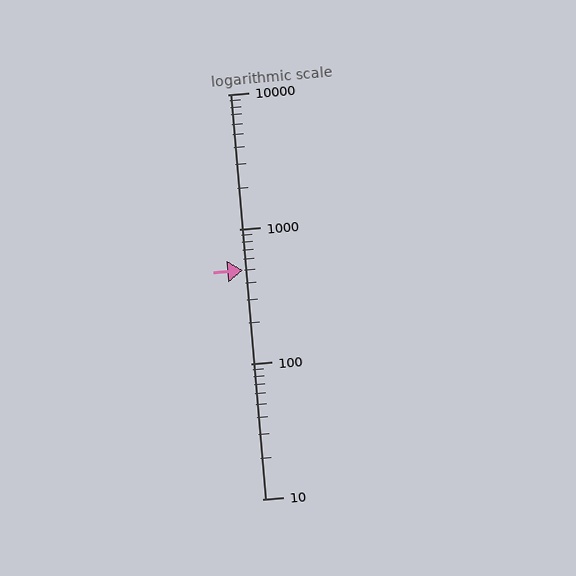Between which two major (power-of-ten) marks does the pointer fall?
The pointer is between 100 and 1000.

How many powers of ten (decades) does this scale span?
The scale spans 3 decades, from 10 to 10000.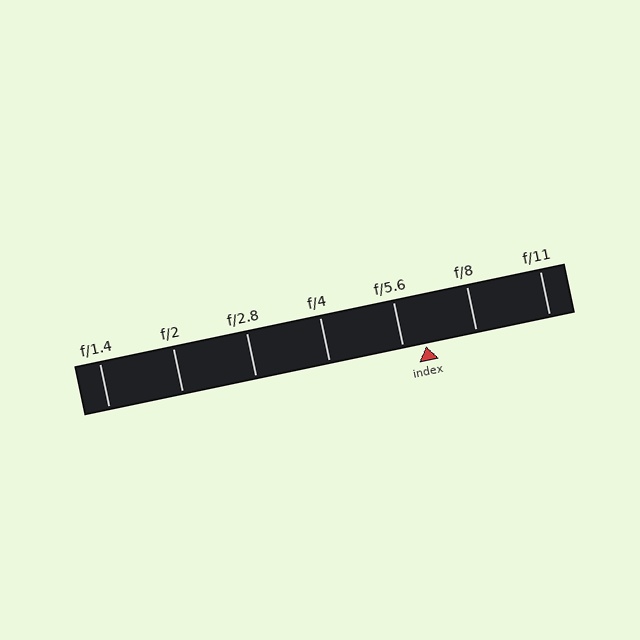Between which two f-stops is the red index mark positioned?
The index mark is between f/5.6 and f/8.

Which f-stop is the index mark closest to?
The index mark is closest to f/5.6.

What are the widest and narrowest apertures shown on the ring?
The widest aperture shown is f/1.4 and the narrowest is f/11.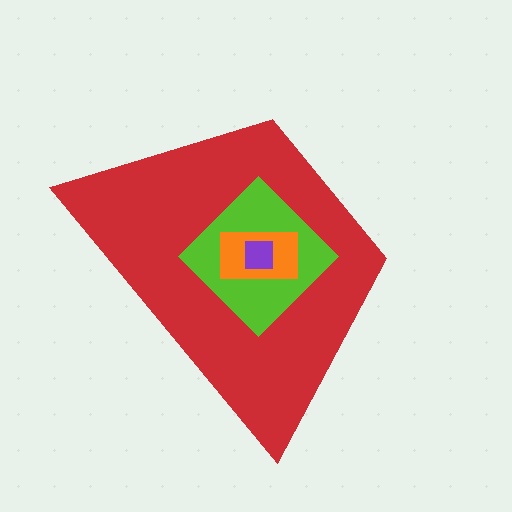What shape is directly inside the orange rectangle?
The purple square.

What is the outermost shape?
The red trapezoid.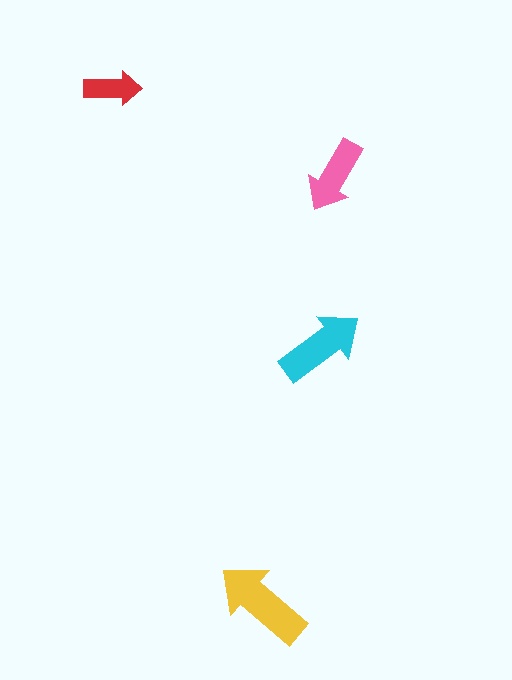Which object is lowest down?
The yellow arrow is bottommost.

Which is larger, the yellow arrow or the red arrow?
The yellow one.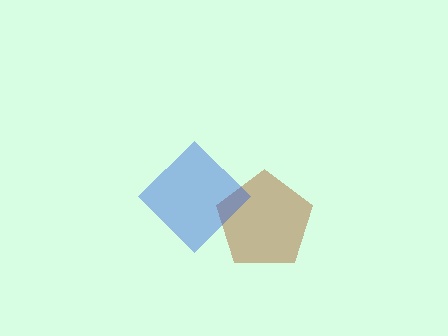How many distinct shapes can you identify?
There are 2 distinct shapes: a brown pentagon, a blue diamond.